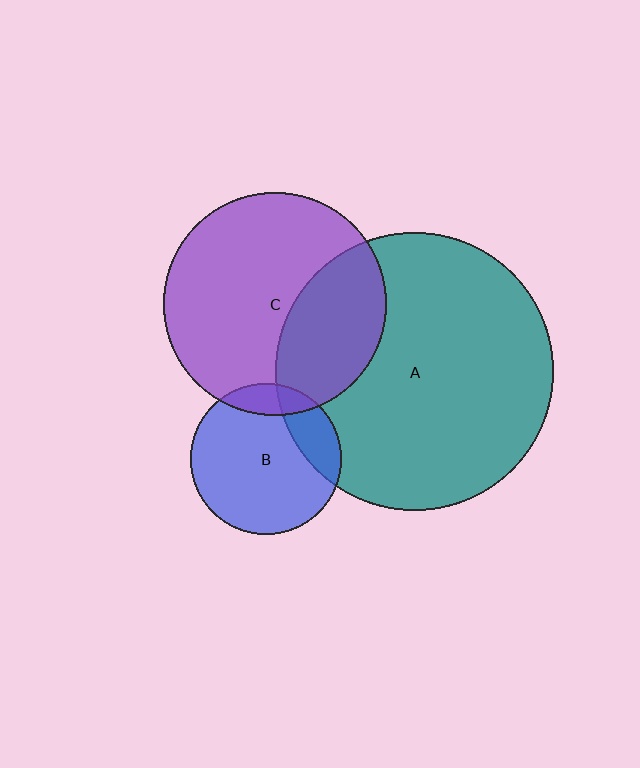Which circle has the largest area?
Circle A (teal).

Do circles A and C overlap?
Yes.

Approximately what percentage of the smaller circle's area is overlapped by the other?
Approximately 35%.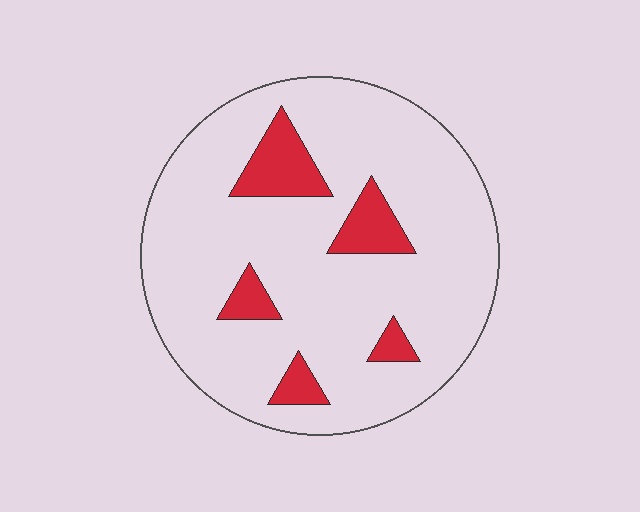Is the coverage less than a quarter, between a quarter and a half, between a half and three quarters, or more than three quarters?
Less than a quarter.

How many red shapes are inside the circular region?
5.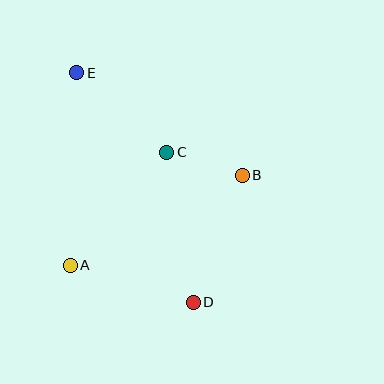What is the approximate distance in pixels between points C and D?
The distance between C and D is approximately 152 pixels.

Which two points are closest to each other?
Points B and C are closest to each other.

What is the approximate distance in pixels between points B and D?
The distance between B and D is approximately 137 pixels.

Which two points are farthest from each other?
Points D and E are farthest from each other.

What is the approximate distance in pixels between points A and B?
The distance between A and B is approximately 195 pixels.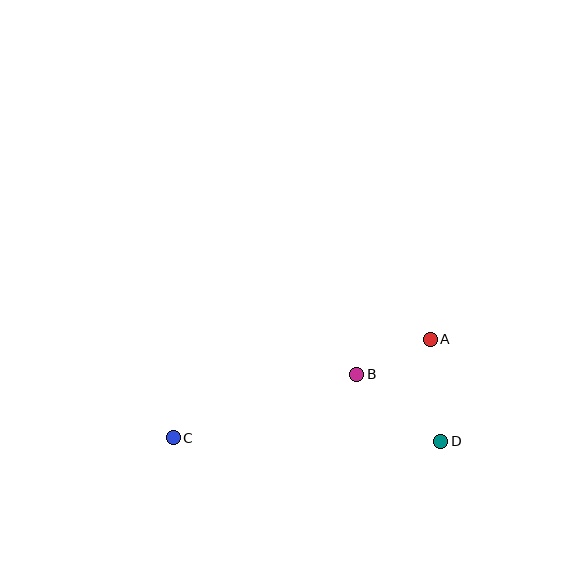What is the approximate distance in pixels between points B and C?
The distance between B and C is approximately 194 pixels.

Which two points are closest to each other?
Points A and B are closest to each other.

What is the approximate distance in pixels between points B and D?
The distance between B and D is approximately 107 pixels.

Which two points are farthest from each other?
Points A and C are farthest from each other.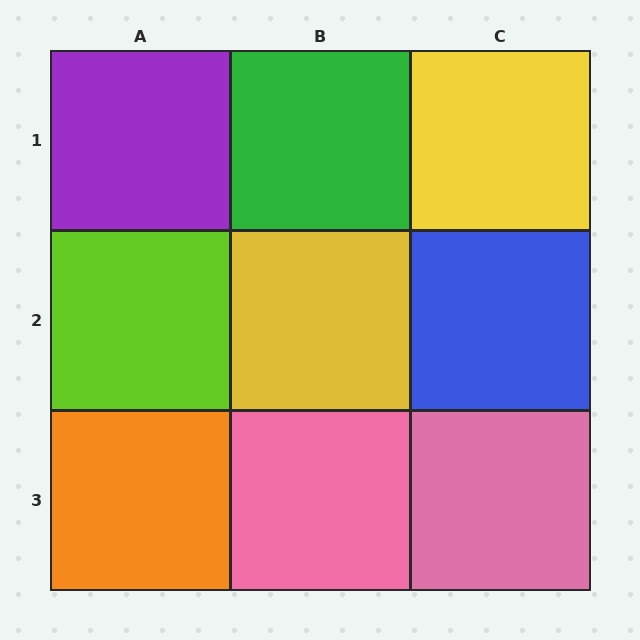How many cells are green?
1 cell is green.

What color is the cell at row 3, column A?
Orange.